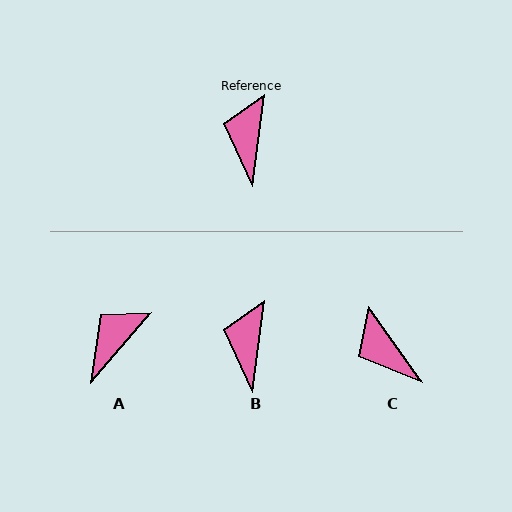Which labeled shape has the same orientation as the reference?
B.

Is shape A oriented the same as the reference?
No, it is off by about 33 degrees.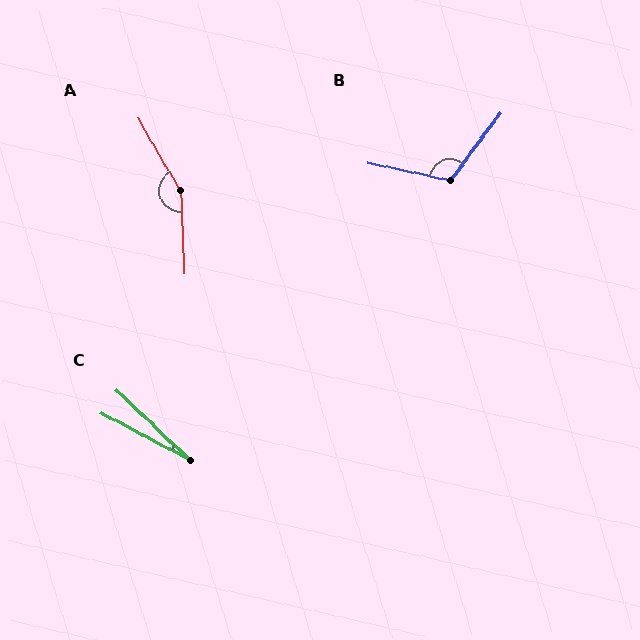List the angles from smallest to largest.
C (15°), B (114°), A (152°).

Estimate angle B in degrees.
Approximately 114 degrees.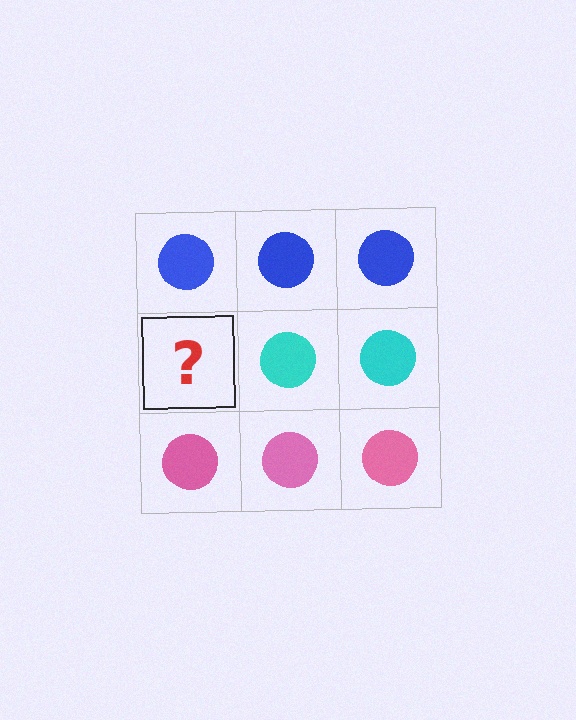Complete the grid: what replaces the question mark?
The question mark should be replaced with a cyan circle.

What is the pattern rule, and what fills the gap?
The rule is that each row has a consistent color. The gap should be filled with a cyan circle.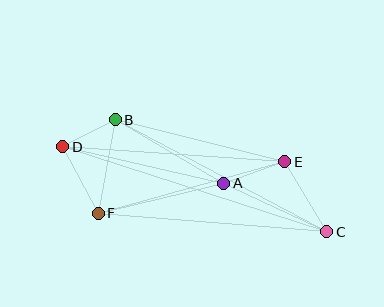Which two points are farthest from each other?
Points C and D are farthest from each other.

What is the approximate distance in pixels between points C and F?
The distance between C and F is approximately 229 pixels.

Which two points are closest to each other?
Points B and D are closest to each other.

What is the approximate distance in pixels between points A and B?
The distance between A and B is approximately 126 pixels.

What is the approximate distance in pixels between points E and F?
The distance between E and F is approximately 193 pixels.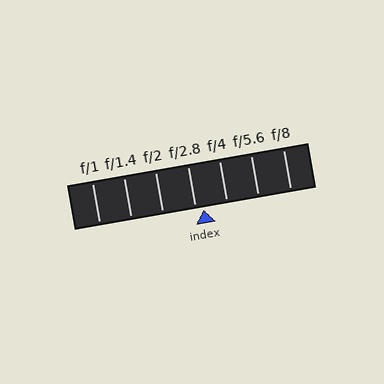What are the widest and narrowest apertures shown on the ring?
The widest aperture shown is f/1 and the narrowest is f/8.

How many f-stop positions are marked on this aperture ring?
There are 7 f-stop positions marked.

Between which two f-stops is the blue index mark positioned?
The index mark is between f/2.8 and f/4.